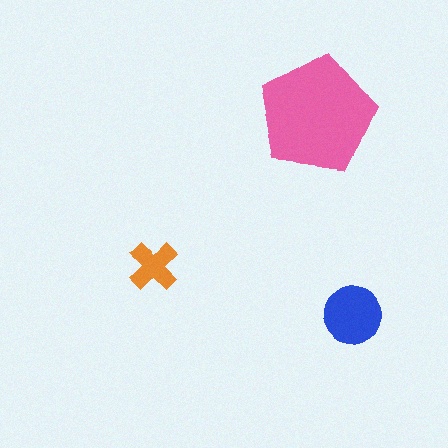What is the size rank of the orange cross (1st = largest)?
3rd.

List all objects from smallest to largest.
The orange cross, the blue circle, the pink pentagon.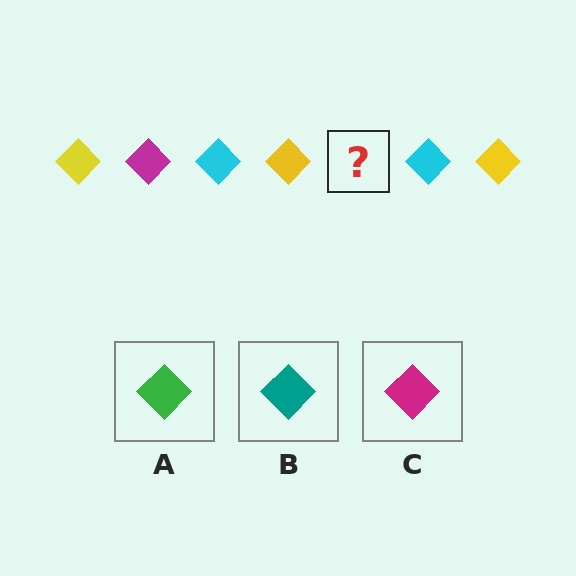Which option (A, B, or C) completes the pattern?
C.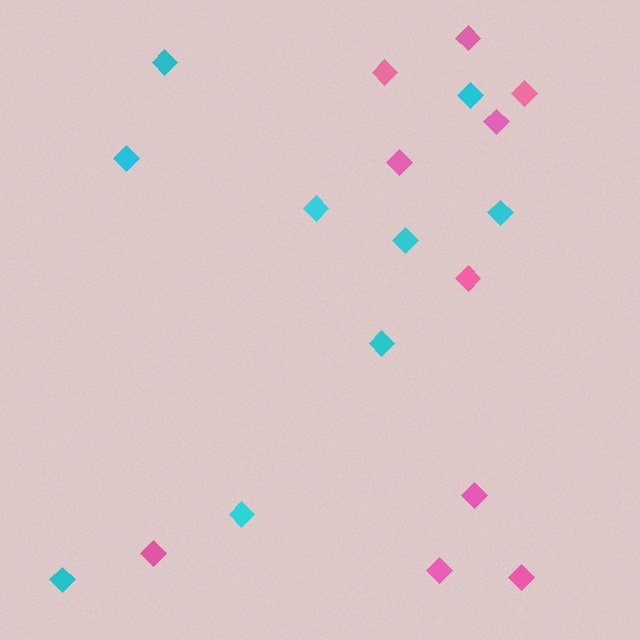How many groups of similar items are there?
There are 2 groups: one group of cyan diamonds (9) and one group of pink diamonds (10).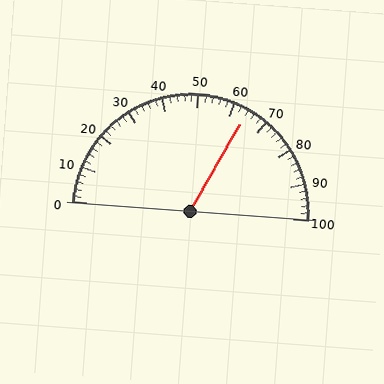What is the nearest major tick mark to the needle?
The nearest major tick mark is 60.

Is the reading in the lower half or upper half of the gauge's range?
The reading is in the upper half of the range (0 to 100).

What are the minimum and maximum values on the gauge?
The gauge ranges from 0 to 100.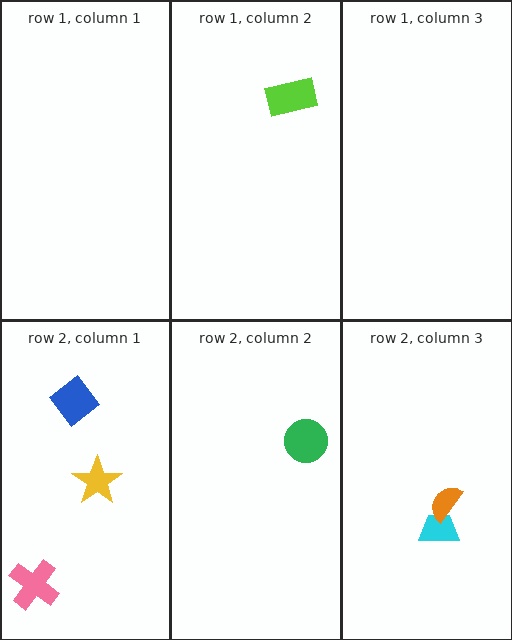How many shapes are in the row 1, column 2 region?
1.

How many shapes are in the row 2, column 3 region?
2.